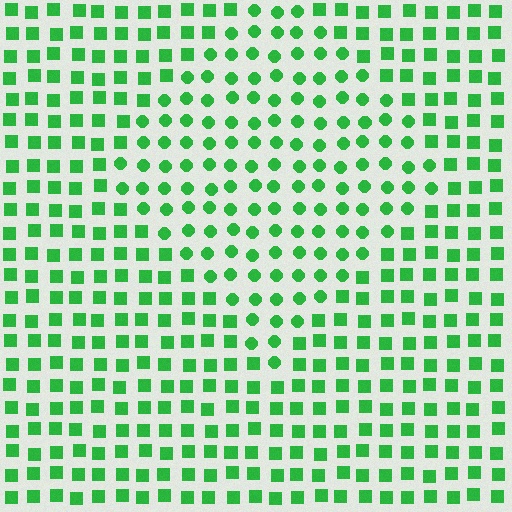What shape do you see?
I see a diamond.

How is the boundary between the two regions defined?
The boundary is defined by a change in element shape: circles inside vs. squares outside. All elements share the same color and spacing.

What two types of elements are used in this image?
The image uses circles inside the diamond region and squares outside it.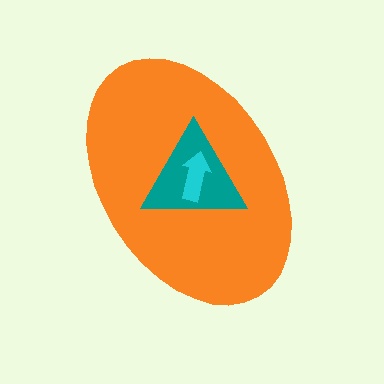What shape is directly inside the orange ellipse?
The teal triangle.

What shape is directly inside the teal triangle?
The cyan arrow.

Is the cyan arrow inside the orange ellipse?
Yes.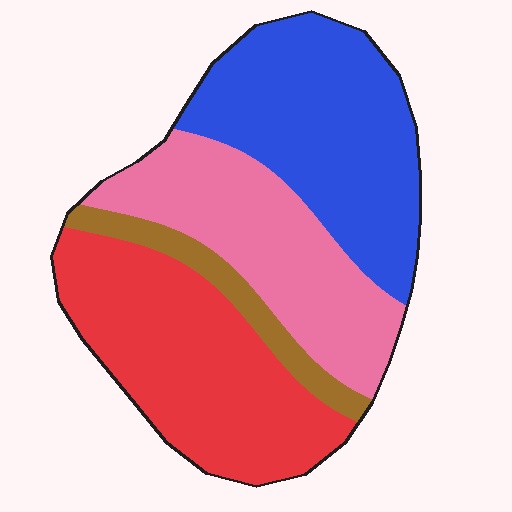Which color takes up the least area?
Brown, at roughly 10%.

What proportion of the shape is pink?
Pink takes up about one quarter (1/4) of the shape.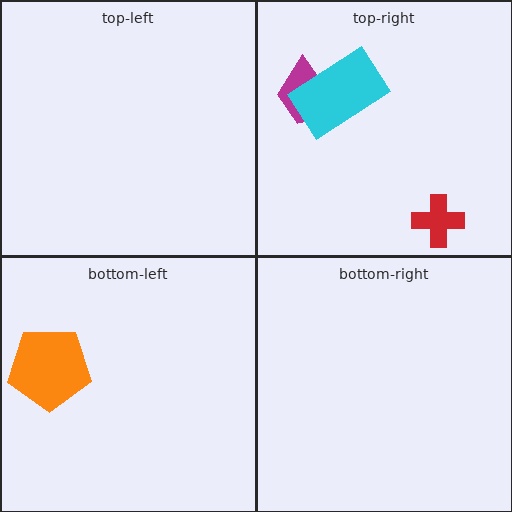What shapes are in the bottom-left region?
The orange pentagon.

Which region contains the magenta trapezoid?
The top-right region.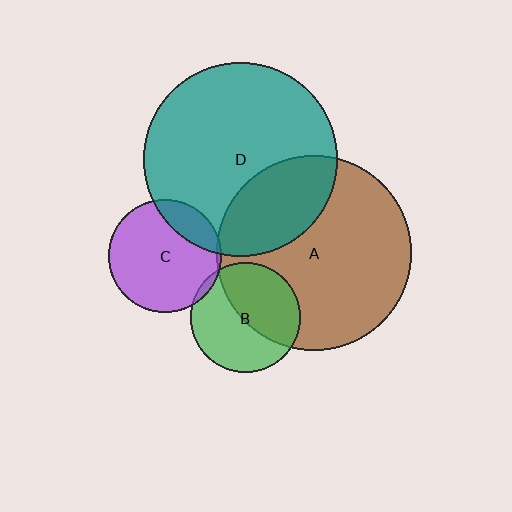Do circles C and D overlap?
Yes.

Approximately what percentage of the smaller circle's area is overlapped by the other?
Approximately 20%.